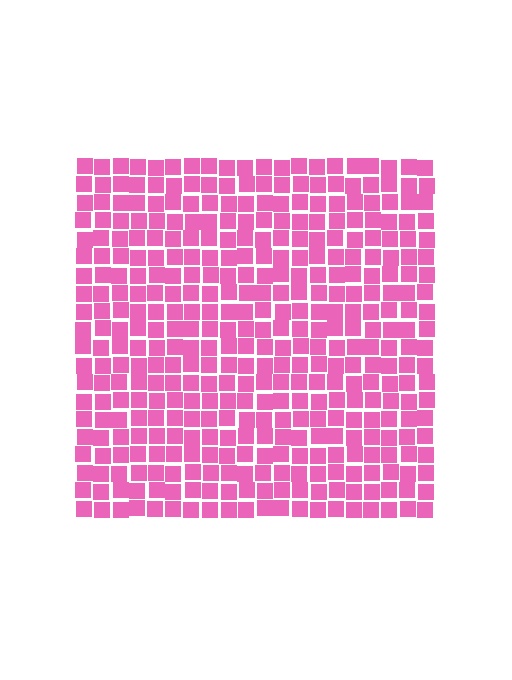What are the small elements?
The small elements are squares.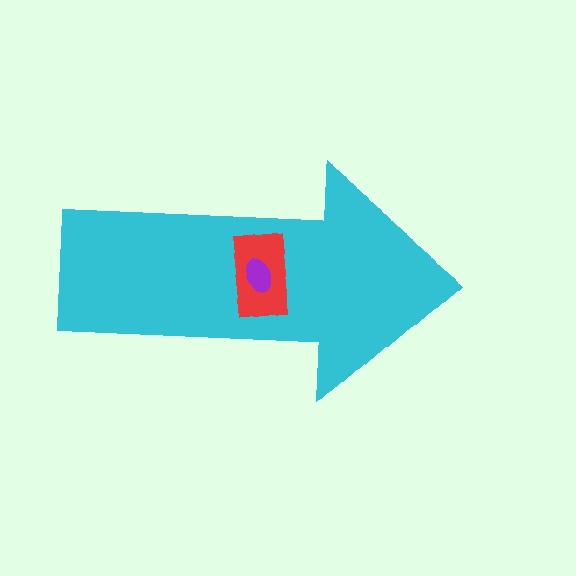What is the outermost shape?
The cyan arrow.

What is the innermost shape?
The purple ellipse.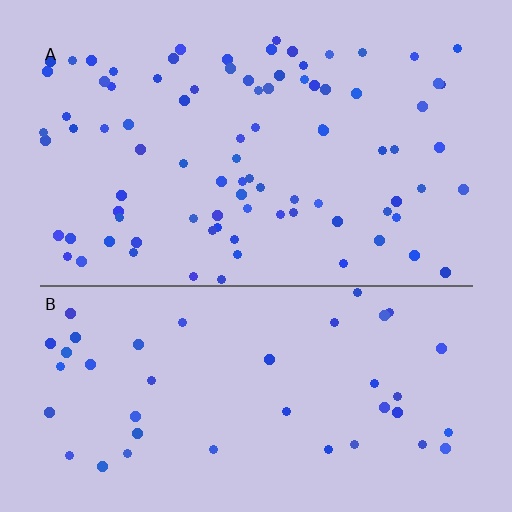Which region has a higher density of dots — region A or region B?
A (the top).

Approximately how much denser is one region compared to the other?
Approximately 2.1× — region A over region B.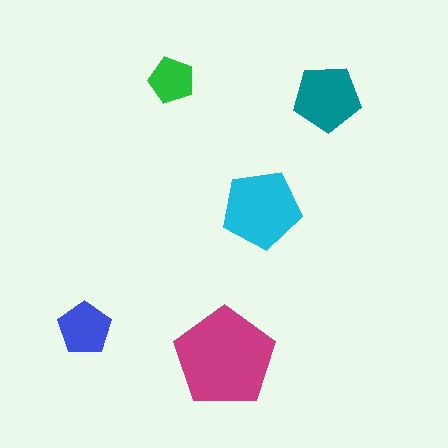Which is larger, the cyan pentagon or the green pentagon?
The cyan one.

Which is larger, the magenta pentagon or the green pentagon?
The magenta one.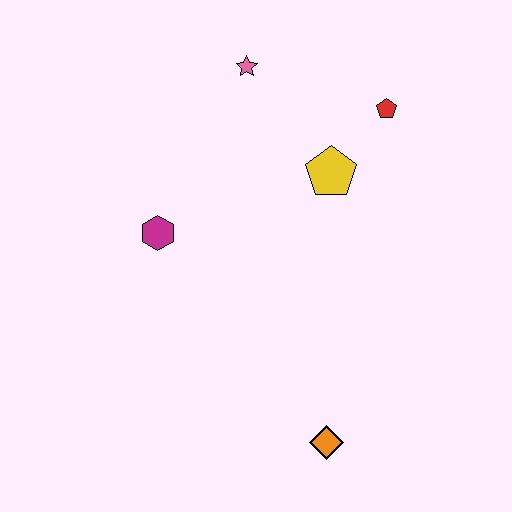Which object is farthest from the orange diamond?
The pink star is farthest from the orange diamond.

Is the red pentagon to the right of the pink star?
Yes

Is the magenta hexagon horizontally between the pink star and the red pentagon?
No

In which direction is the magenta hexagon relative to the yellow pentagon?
The magenta hexagon is to the left of the yellow pentagon.